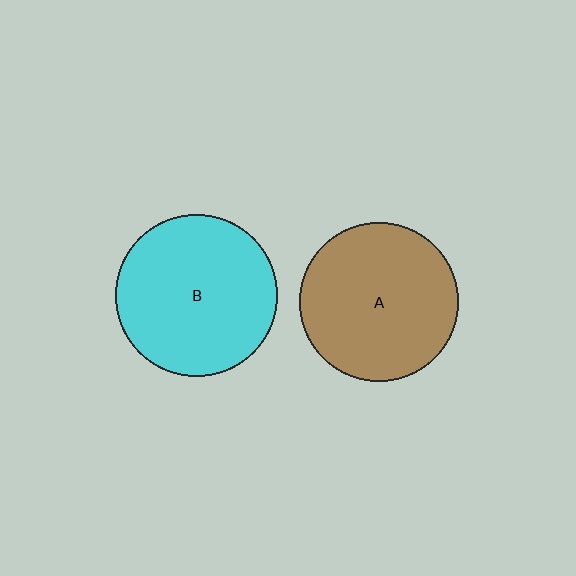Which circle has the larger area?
Circle B (cyan).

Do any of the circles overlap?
No, none of the circles overlap.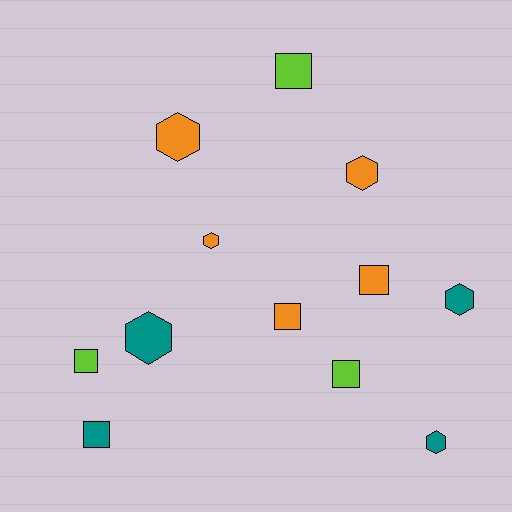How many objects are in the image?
There are 12 objects.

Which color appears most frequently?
Orange, with 5 objects.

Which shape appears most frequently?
Square, with 6 objects.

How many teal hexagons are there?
There are 3 teal hexagons.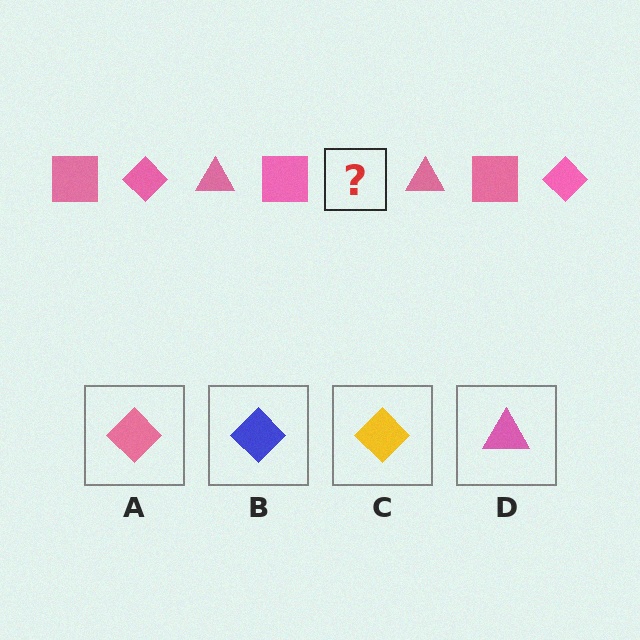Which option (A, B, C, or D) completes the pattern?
A.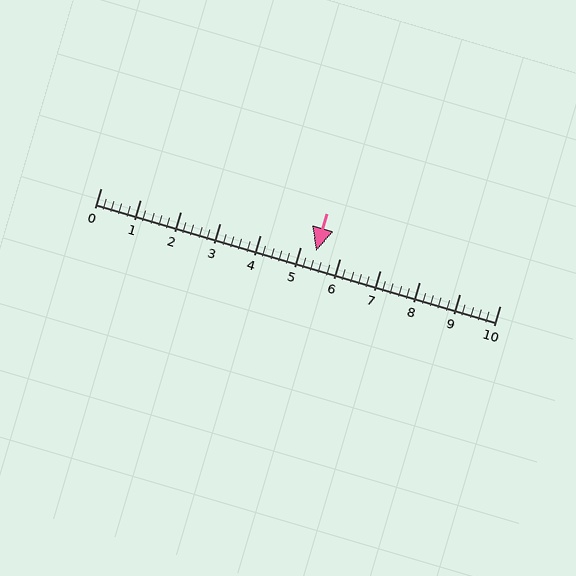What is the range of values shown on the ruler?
The ruler shows values from 0 to 10.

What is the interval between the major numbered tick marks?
The major tick marks are spaced 1 units apart.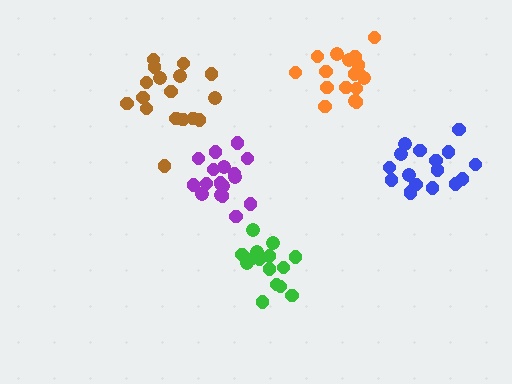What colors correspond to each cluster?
The clusters are colored: blue, green, orange, brown, purple.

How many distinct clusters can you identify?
There are 5 distinct clusters.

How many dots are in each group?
Group 1: 17 dots, Group 2: 15 dots, Group 3: 17 dots, Group 4: 17 dots, Group 5: 18 dots (84 total).